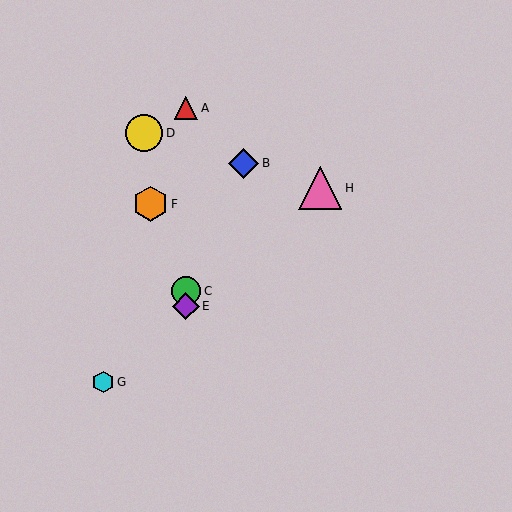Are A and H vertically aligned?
No, A is at x≈186 and H is at x≈320.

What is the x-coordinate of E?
Object E is at x≈186.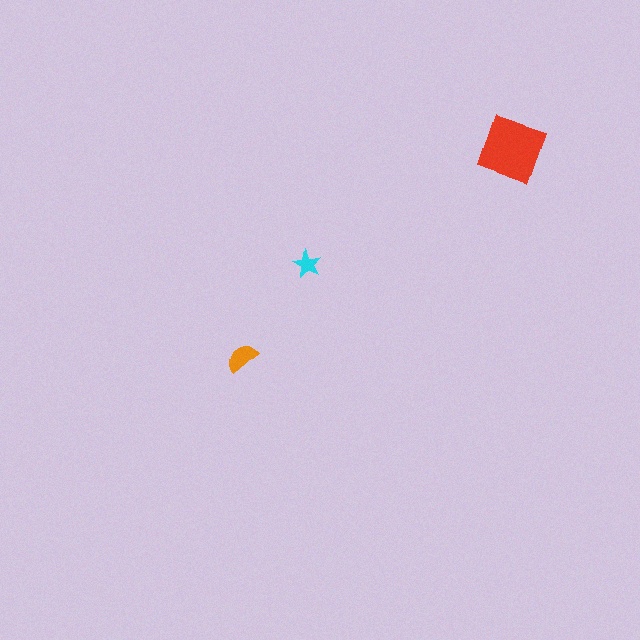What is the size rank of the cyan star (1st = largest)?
3rd.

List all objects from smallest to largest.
The cyan star, the orange semicircle, the red square.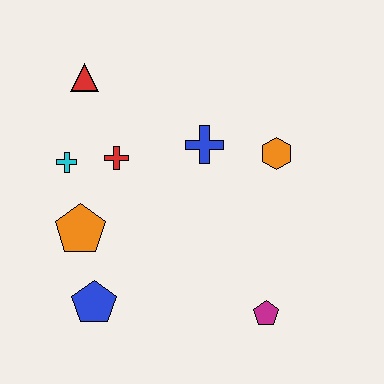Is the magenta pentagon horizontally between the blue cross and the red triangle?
No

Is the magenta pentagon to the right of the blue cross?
Yes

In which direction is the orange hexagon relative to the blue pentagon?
The orange hexagon is to the right of the blue pentagon.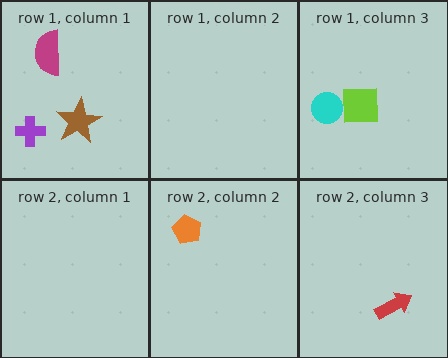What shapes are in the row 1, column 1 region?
The brown star, the magenta semicircle, the purple cross.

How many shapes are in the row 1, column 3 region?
2.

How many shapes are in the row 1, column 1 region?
3.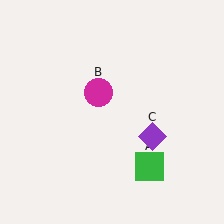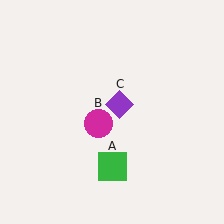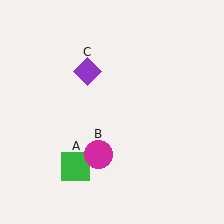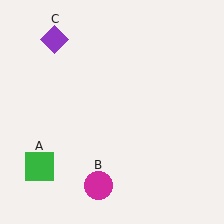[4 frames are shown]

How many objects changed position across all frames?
3 objects changed position: green square (object A), magenta circle (object B), purple diamond (object C).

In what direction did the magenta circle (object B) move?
The magenta circle (object B) moved down.